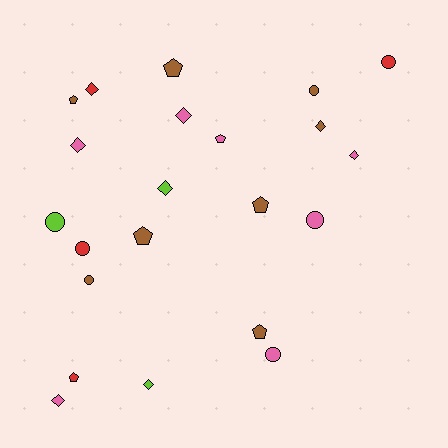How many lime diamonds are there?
There are 2 lime diamonds.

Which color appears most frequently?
Brown, with 8 objects.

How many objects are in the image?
There are 22 objects.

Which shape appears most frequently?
Diamond, with 8 objects.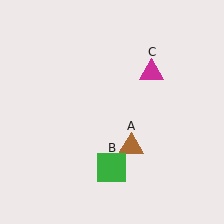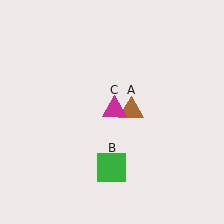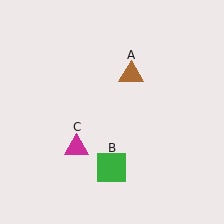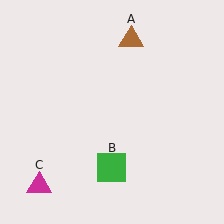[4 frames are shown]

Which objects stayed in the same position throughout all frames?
Green square (object B) remained stationary.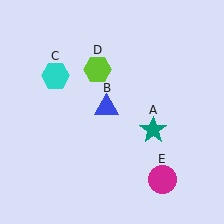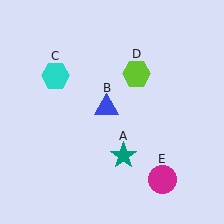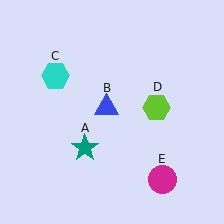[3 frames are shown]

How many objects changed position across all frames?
2 objects changed position: teal star (object A), lime hexagon (object D).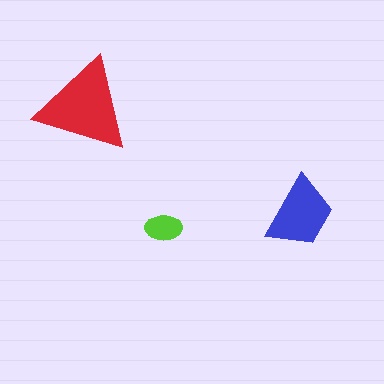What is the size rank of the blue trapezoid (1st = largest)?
2nd.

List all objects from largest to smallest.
The red triangle, the blue trapezoid, the lime ellipse.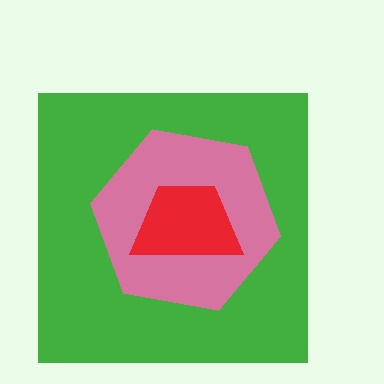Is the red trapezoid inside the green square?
Yes.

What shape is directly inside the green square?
The pink hexagon.